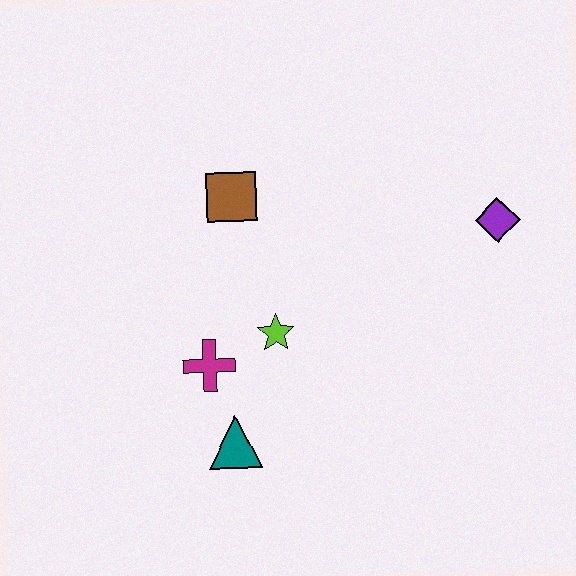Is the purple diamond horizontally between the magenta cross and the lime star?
No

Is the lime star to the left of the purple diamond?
Yes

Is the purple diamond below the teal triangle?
No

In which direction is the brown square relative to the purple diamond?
The brown square is to the left of the purple diamond.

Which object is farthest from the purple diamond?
The teal triangle is farthest from the purple diamond.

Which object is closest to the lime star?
The magenta cross is closest to the lime star.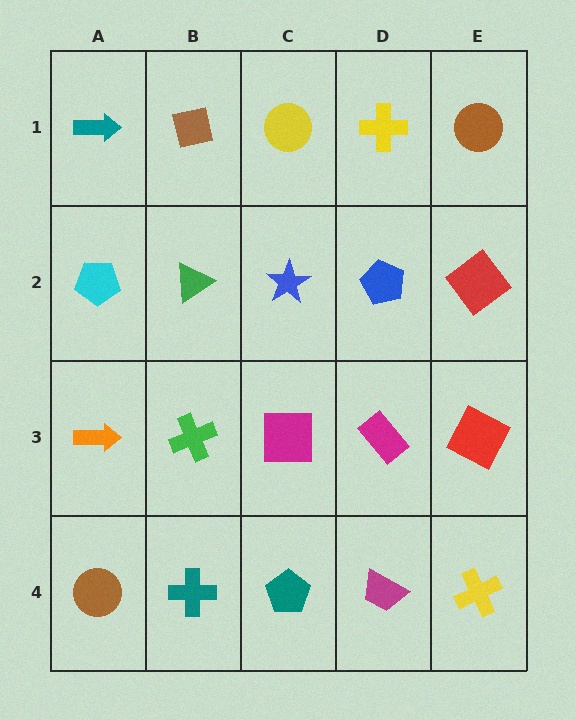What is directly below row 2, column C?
A magenta square.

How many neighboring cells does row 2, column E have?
3.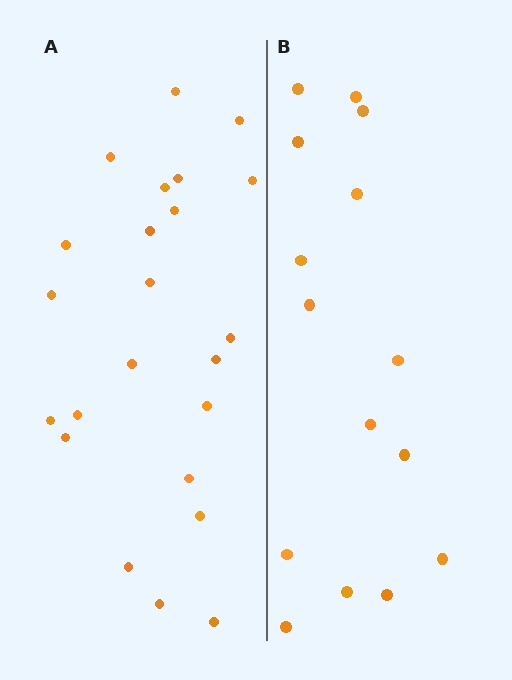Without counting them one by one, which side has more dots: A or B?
Region A (the left region) has more dots.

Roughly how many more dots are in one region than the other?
Region A has roughly 8 or so more dots than region B.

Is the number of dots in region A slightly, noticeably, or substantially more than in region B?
Region A has substantially more. The ratio is roughly 1.5 to 1.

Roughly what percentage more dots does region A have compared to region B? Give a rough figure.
About 55% more.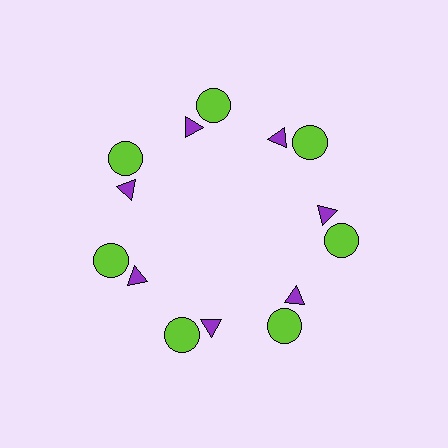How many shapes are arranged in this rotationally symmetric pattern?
There are 14 shapes, arranged in 7 groups of 2.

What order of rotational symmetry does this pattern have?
This pattern has 7-fold rotational symmetry.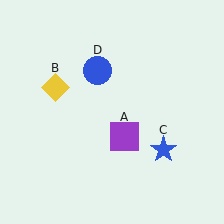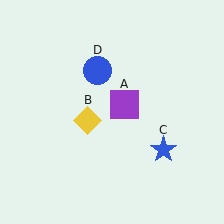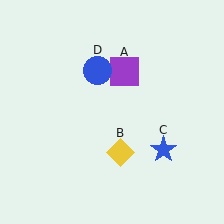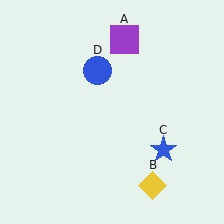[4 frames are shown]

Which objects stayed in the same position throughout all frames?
Blue star (object C) and blue circle (object D) remained stationary.